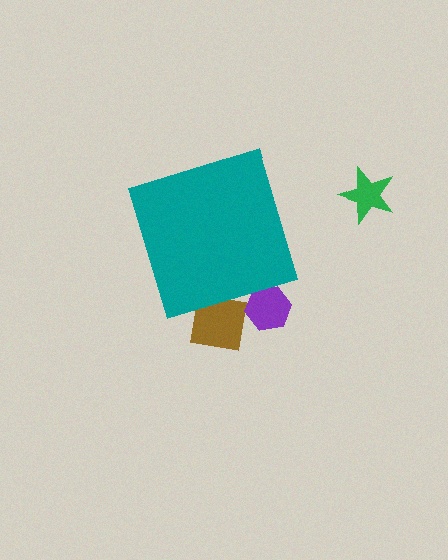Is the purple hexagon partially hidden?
Yes, the purple hexagon is partially hidden behind the teal diamond.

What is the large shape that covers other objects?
A teal diamond.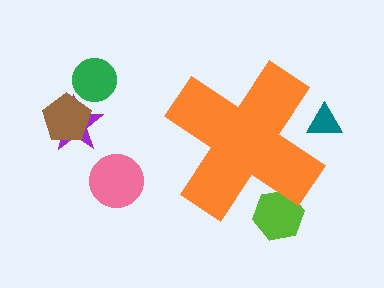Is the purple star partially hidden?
No, the purple star is fully visible.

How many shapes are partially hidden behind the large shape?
2 shapes are partially hidden.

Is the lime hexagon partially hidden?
Yes, the lime hexagon is partially hidden behind the orange cross.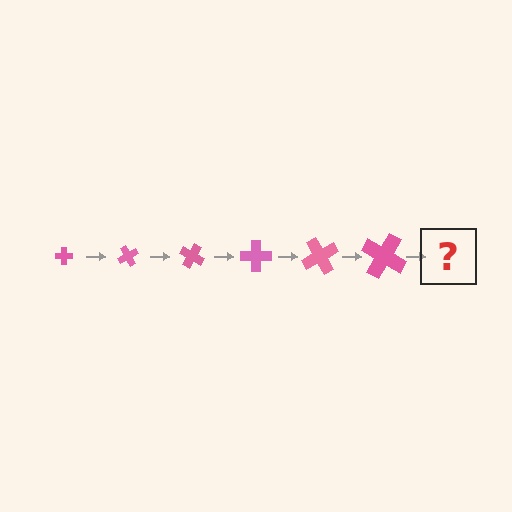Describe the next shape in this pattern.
It should be a cross, larger than the previous one and rotated 360 degrees from the start.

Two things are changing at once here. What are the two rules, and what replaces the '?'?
The two rules are that the cross grows larger each step and it rotates 60 degrees each step. The '?' should be a cross, larger than the previous one and rotated 360 degrees from the start.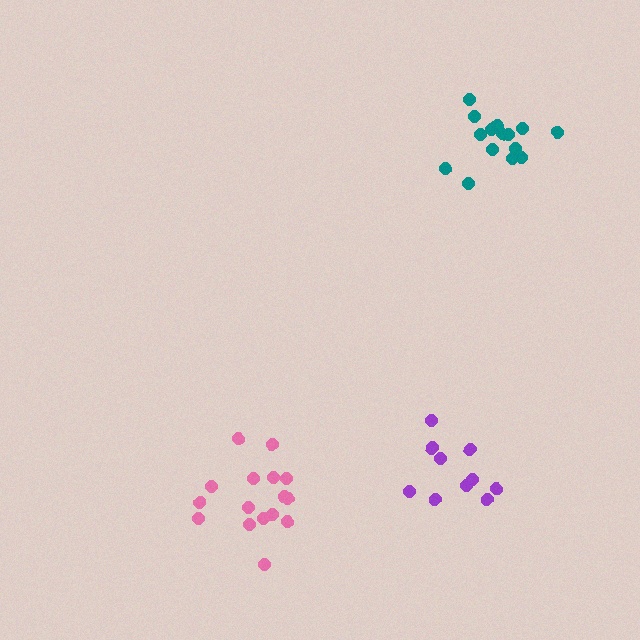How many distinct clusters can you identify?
There are 3 distinct clusters.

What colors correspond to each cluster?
The clusters are colored: purple, teal, pink.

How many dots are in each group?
Group 1: 10 dots, Group 2: 16 dots, Group 3: 16 dots (42 total).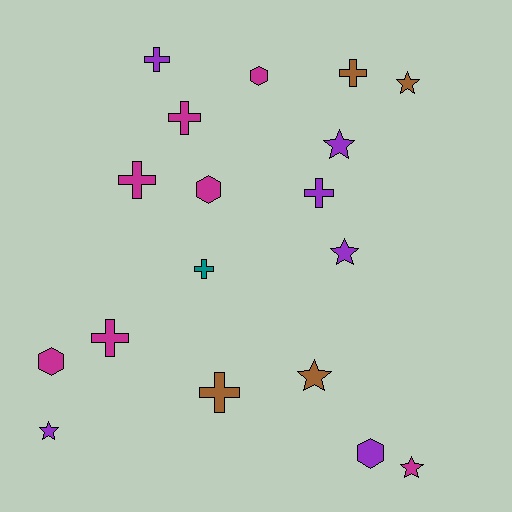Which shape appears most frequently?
Cross, with 8 objects.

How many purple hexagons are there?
There is 1 purple hexagon.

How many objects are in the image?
There are 18 objects.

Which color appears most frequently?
Magenta, with 7 objects.